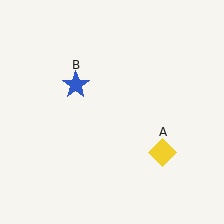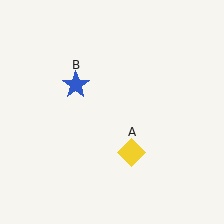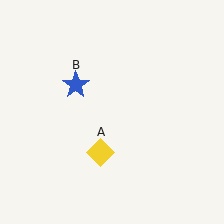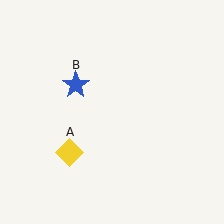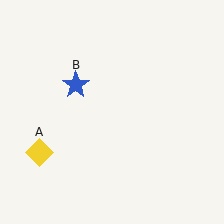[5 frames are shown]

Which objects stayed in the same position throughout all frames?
Blue star (object B) remained stationary.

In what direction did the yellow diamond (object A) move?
The yellow diamond (object A) moved left.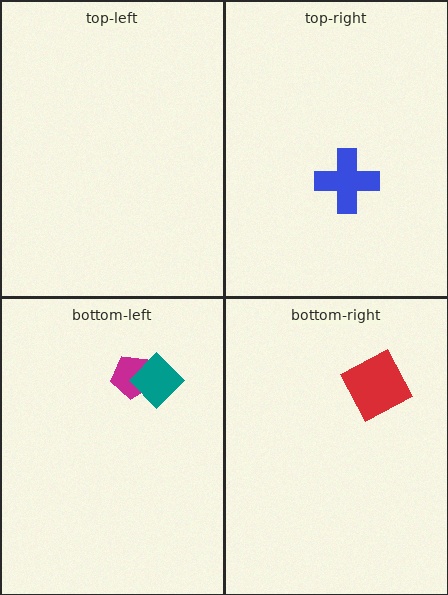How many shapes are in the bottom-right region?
1.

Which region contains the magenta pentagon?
The bottom-left region.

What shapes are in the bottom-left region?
The magenta pentagon, the teal diamond.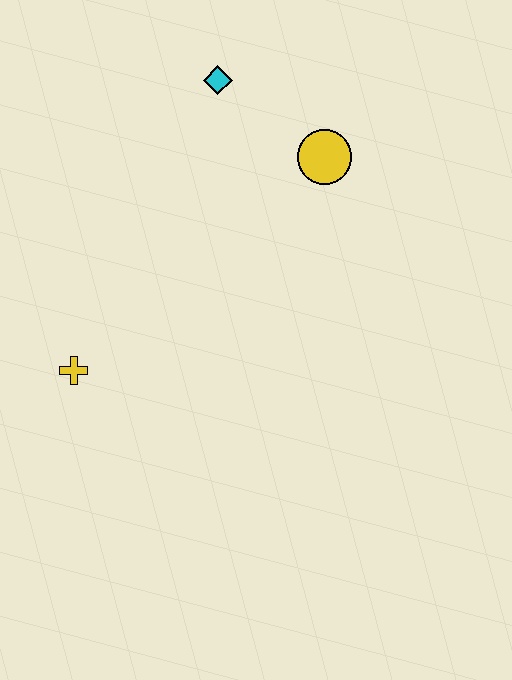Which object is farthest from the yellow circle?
The yellow cross is farthest from the yellow circle.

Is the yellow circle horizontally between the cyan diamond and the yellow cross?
No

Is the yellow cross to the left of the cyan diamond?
Yes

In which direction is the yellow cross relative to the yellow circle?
The yellow cross is to the left of the yellow circle.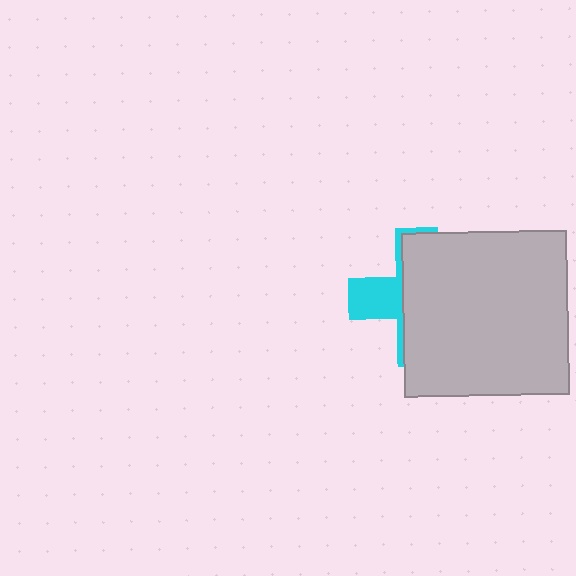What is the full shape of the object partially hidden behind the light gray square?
The partially hidden object is a cyan cross.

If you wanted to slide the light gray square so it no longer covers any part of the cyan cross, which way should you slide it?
Slide it right — that is the most direct way to separate the two shapes.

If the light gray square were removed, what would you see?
You would see the complete cyan cross.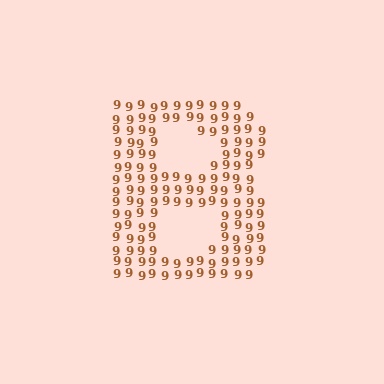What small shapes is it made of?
It is made of small digit 9's.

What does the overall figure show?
The overall figure shows the letter B.